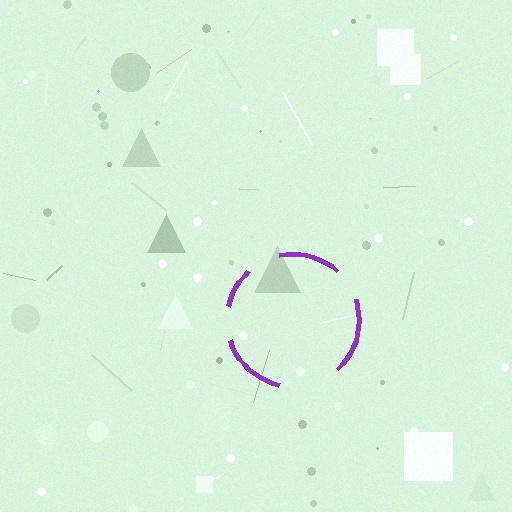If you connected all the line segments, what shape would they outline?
They would outline a circle.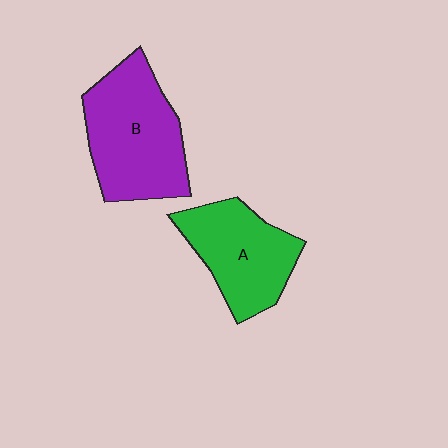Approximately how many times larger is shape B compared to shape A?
Approximately 1.3 times.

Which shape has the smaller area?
Shape A (green).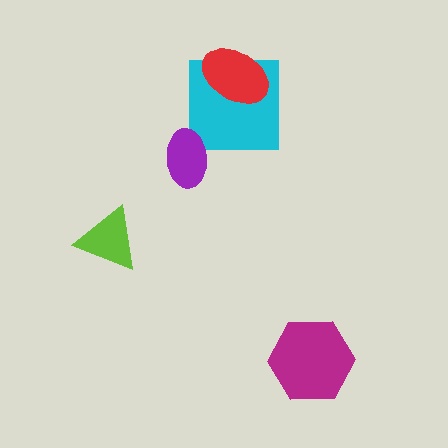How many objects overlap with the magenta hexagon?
0 objects overlap with the magenta hexagon.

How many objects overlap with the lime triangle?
0 objects overlap with the lime triangle.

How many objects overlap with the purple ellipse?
0 objects overlap with the purple ellipse.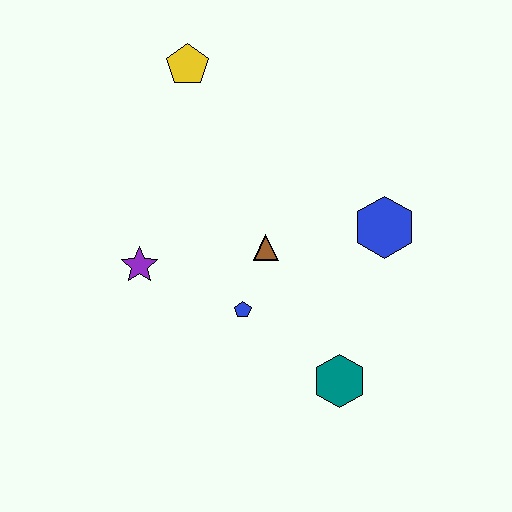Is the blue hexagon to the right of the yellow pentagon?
Yes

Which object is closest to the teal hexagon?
The blue pentagon is closest to the teal hexagon.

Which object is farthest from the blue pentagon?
The yellow pentagon is farthest from the blue pentagon.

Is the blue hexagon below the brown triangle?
No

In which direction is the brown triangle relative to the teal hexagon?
The brown triangle is above the teal hexagon.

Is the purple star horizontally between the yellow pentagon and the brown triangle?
No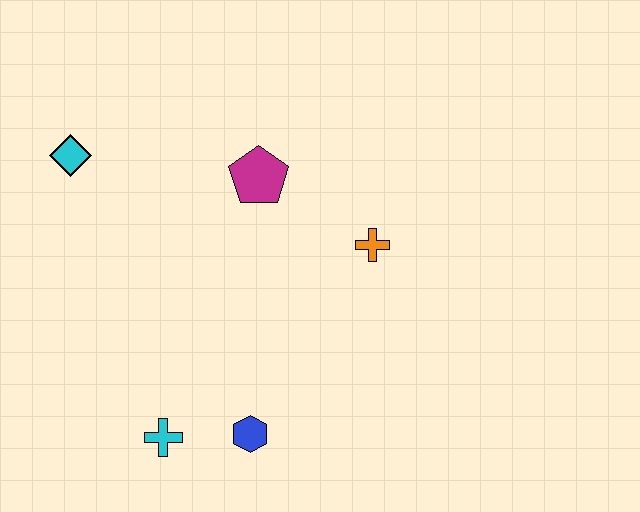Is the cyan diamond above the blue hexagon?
Yes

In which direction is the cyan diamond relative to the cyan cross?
The cyan diamond is above the cyan cross.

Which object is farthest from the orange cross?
The cyan diamond is farthest from the orange cross.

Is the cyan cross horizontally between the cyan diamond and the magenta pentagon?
Yes